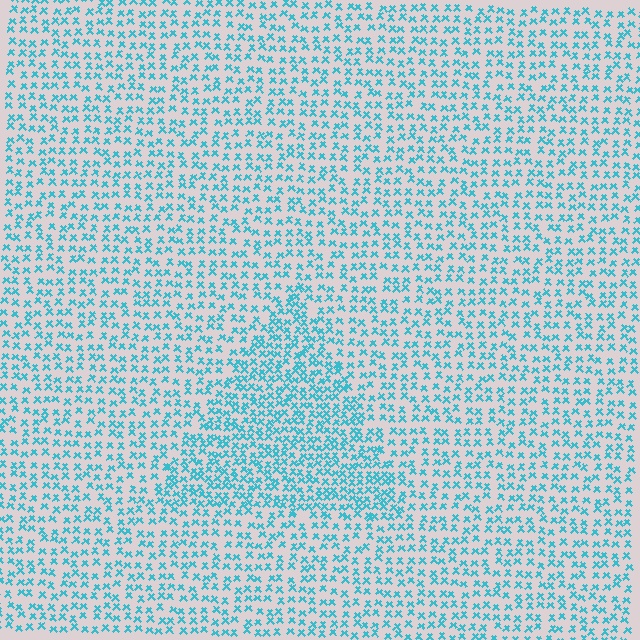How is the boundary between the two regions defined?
The boundary is defined by a change in element density (approximately 1.7x ratio). All elements are the same color, size, and shape.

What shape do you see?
I see a triangle.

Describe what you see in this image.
The image contains small cyan elements arranged at two different densities. A triangle-shaped region is visible where the elements are more densely packed than the surrounding area.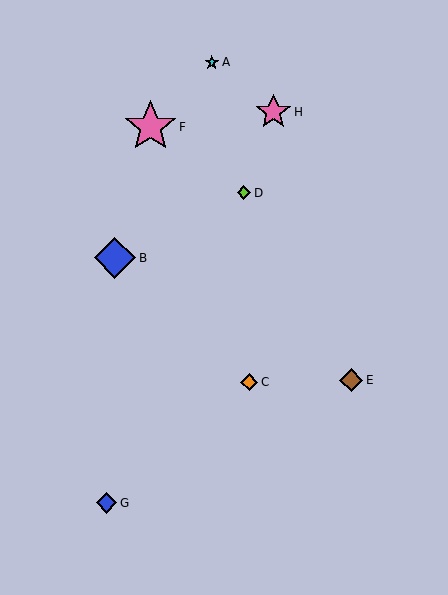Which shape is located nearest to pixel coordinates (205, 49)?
The cyan star (labeled A) at (212, 62) is nearest to that location.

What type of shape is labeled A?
Shape A is a cyan star.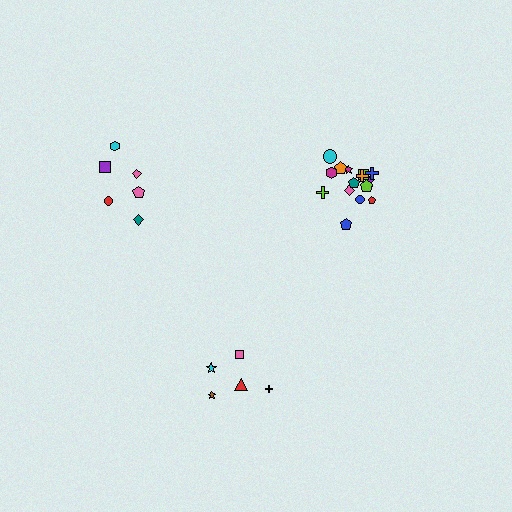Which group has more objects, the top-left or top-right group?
The top-right group.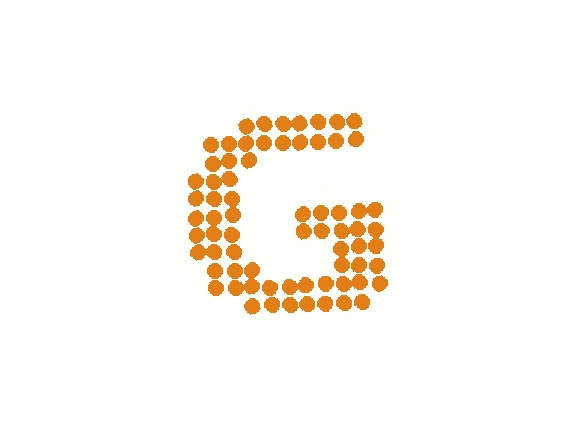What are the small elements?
The small elements are circles.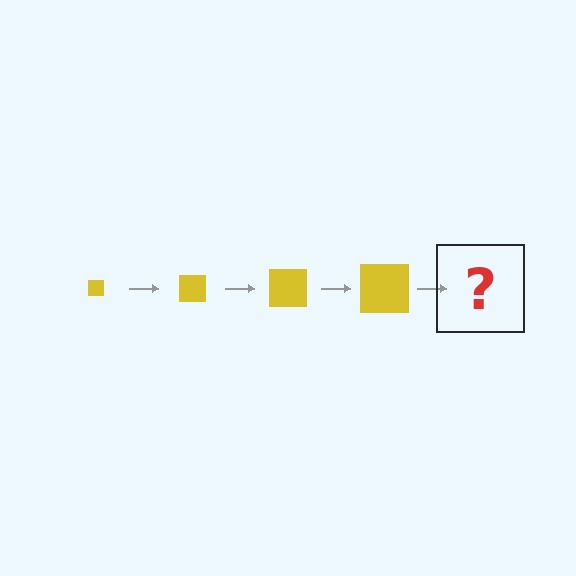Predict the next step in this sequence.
The next step is a yellow square, larger than the previous one.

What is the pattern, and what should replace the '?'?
The pattern is that the square gets progressively larger each step. The '?' should be a yellow square, larger than the previous one.